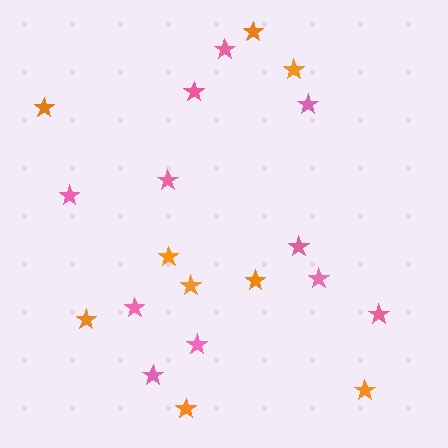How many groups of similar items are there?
There are 2 groups: one group of pink stars (11) and one group of orange stars (9).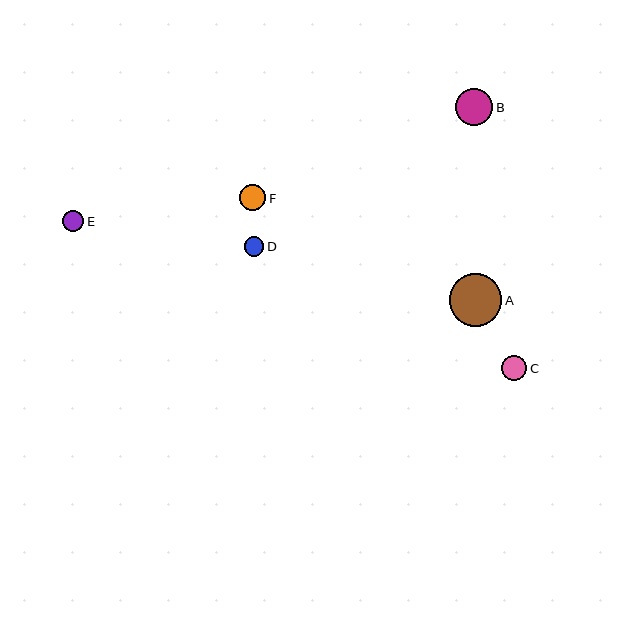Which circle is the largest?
Circle A is the largest with a size of approximately 53 pixels.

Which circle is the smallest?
Circle D is the smallest with a size of approximately 19 pixels.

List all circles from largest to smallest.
From largest to smallest: A, B, F, C, E, D.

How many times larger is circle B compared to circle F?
Circle B is approximately 1.4 times the size of circle F.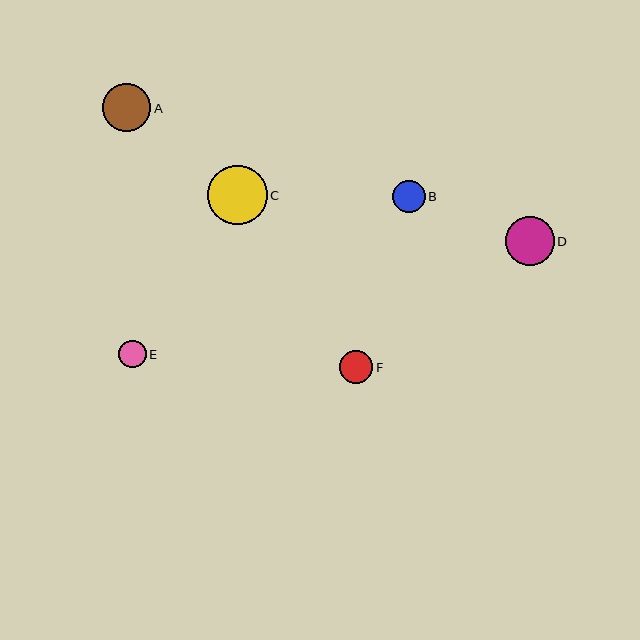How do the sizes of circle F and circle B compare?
Circle F and circle B are approximately the same size.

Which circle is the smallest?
Circle E is the smallest with a size of approximately 28 pixels.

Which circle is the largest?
Circle C is the largest with a size of approximately 60 pixels.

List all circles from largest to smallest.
From largest to smallest: C, D, A, F, B, E.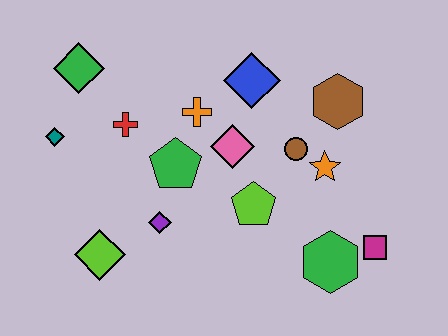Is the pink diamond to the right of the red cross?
Yes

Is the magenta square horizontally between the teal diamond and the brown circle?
No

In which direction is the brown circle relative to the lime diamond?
The brown circle is to the right of the lime diamond.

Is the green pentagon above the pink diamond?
No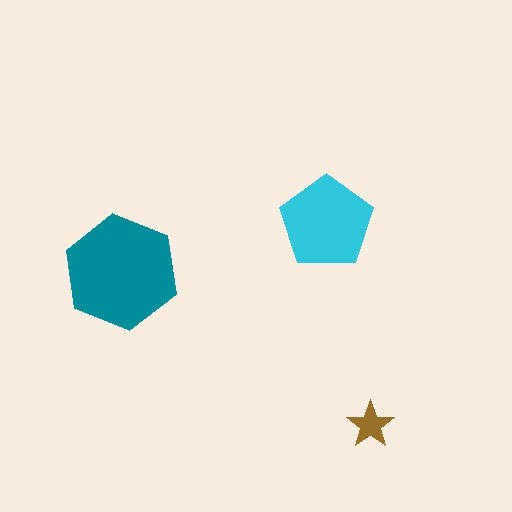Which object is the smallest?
The brown star.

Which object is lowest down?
The brown star is bottommost.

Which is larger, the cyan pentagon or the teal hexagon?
The teal hexagon.